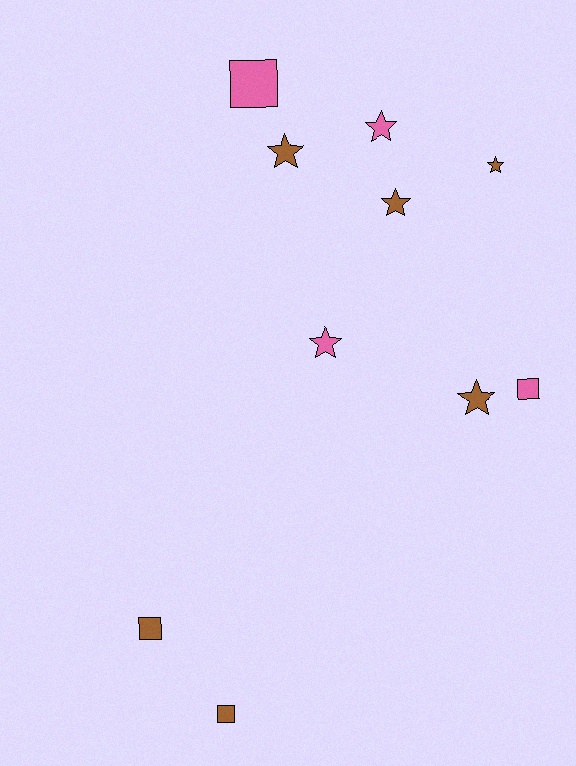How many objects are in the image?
There are 10 objects.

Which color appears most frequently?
Brown, with 6 objects.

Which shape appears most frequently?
Star, with 6 objects.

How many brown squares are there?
There are 2 brown squares.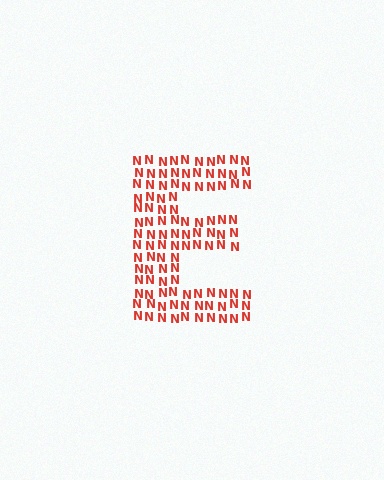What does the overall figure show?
The overall figure shows the letter E.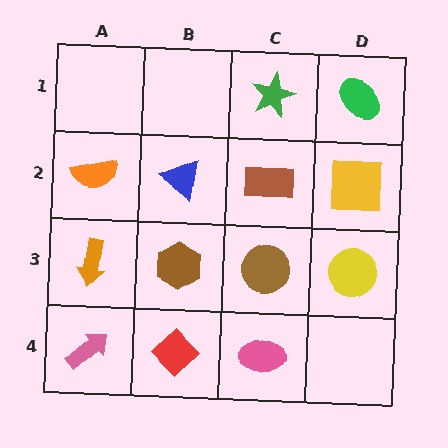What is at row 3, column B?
A brown hexagon.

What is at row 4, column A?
A pink arrow.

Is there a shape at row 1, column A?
No, that cell is empty.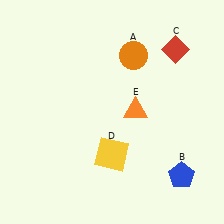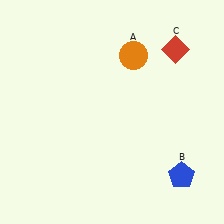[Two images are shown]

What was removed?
The orange triangle (E), the yellow square (D) were removed in Image 2.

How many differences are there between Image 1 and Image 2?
There are 2 differences between the two images.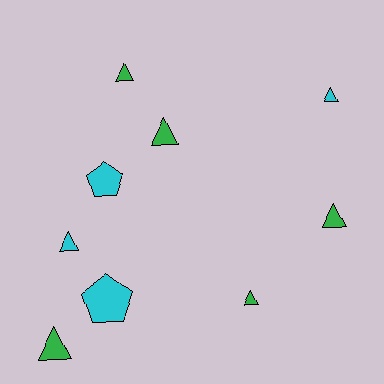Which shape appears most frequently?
Triangle, with 7 objects.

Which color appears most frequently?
Green, with 5 objects.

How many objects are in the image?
There are 9 objects.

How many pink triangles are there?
There are no pink triangles.